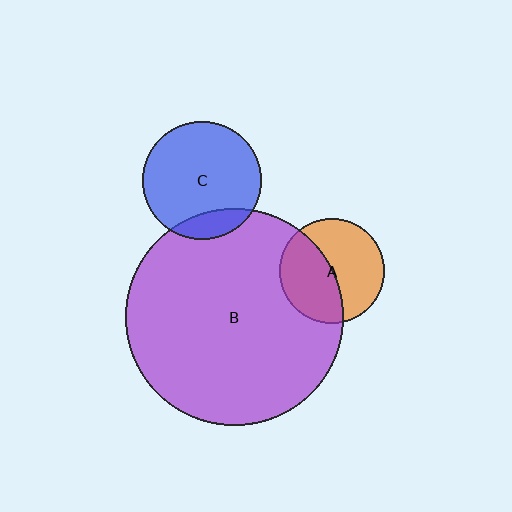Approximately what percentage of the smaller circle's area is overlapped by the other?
Approximately 45%.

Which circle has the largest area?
Circle B (purple).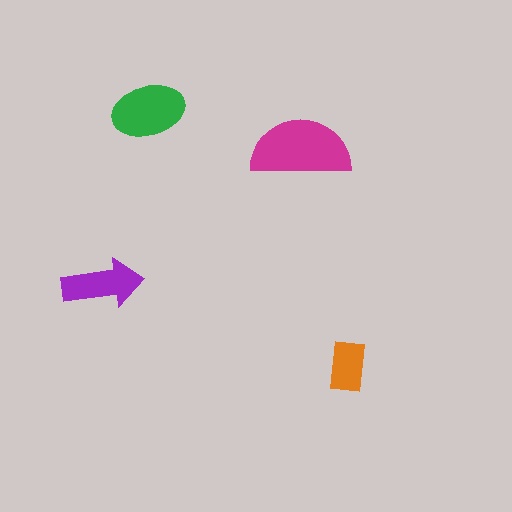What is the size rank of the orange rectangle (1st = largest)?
4th.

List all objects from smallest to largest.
The orange rectangle, the purple arrow, the green ellipse, the magenta semicircle.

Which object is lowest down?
The orange rectangle is bottommost.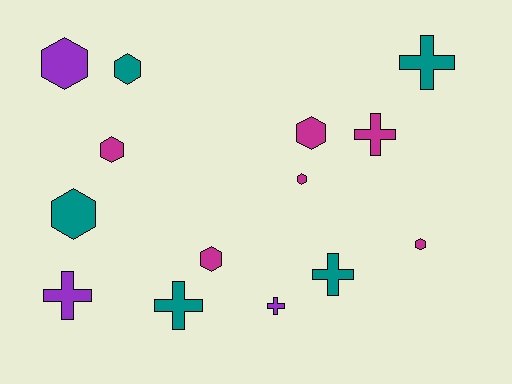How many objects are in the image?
There are 14 objects.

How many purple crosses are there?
There are 2 purple crosses.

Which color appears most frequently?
Magenta, with 6 objects.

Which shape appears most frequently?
Hexagon, with 8 objects.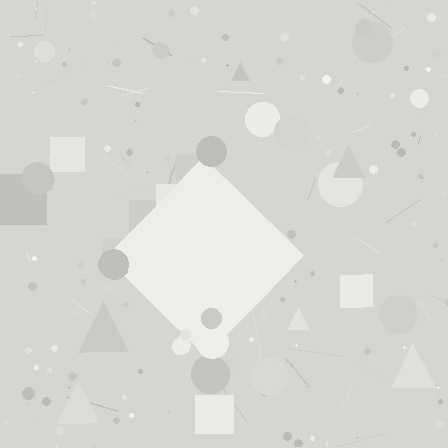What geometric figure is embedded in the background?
A diamond is embedded in the background.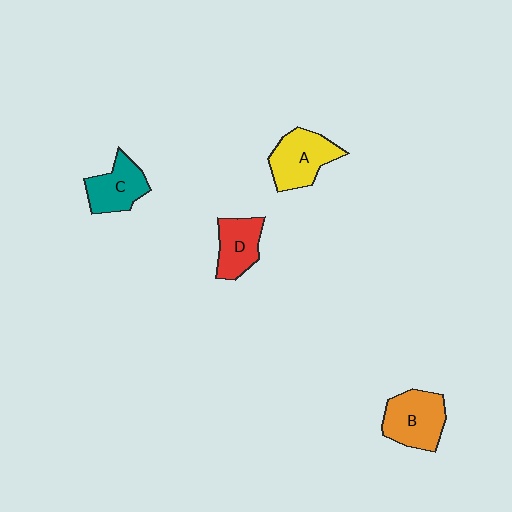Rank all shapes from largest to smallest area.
From largest to smallest: B (orange), A (yellow), C (teal), D (red).